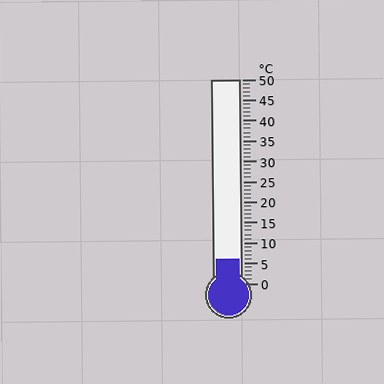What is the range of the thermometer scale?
The thermometer scale ranges from 0°C to 50°C.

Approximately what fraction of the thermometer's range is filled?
The thermometer is filled to approximately 10% of its range.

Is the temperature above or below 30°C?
The temperature is below 30°C.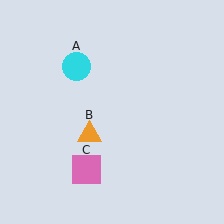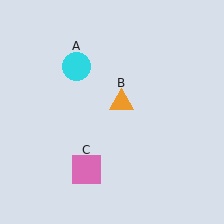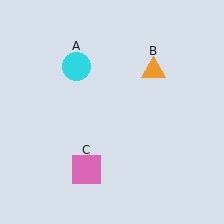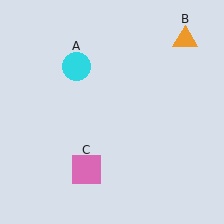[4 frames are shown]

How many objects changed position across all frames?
1 object changed position: orange triangle (object B).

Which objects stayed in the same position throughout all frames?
Cyan circle (object A) and pink square (object C) remained stationary.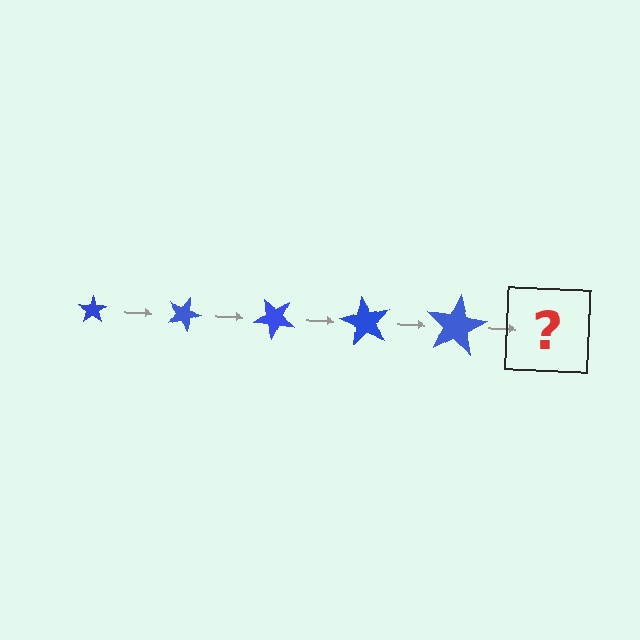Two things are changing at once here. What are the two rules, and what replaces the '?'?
The two rules are that the star grows larger each step and it rotates 20 degrees each step. The '?' should be a star, larger than the previous one and rotated 100 degrees from the start.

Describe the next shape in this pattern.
It should be a star, larger than the previous one and rotated 100 degrees from the start.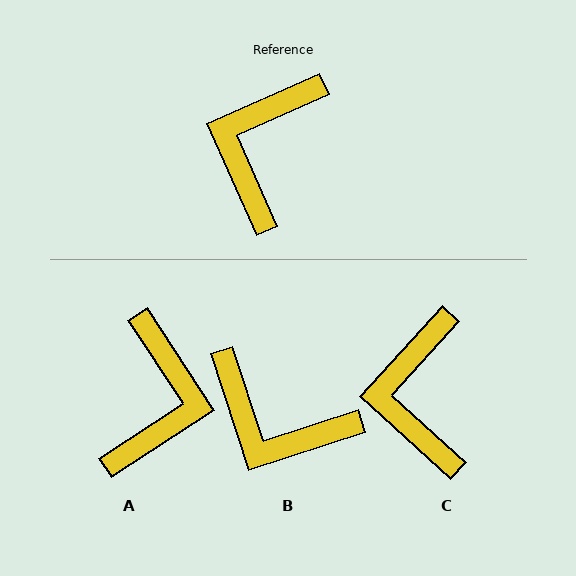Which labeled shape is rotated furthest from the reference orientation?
A, about 171 degrees away.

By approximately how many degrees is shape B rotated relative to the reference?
Approximately 84 degrees counter-clockwise.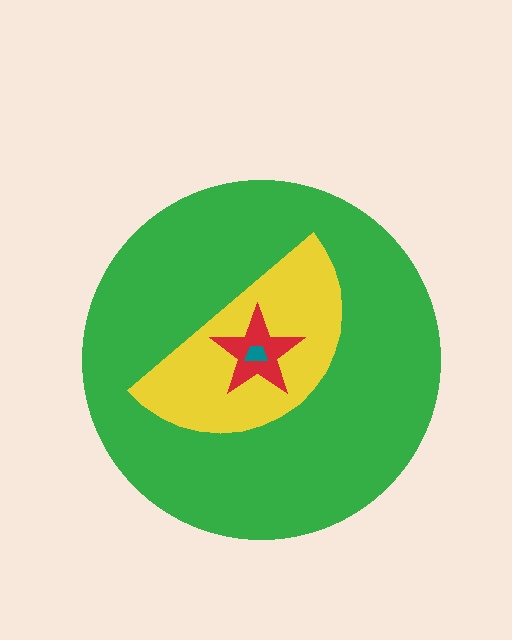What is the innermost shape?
The teal trapezoid.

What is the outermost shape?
The green circle.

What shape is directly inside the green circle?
The yellow semicircle.